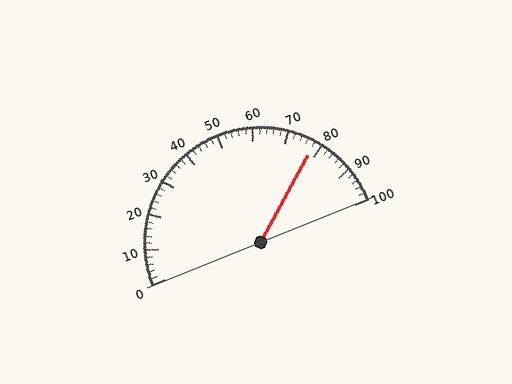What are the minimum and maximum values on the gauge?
The gauge ranges from 0 to 100.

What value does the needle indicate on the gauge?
The needle indicates approximately 78.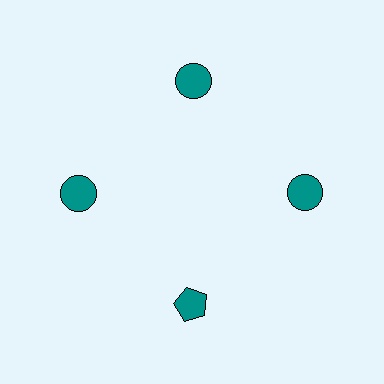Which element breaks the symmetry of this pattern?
The teal pentagon at roughly the 6 o'clock position breaks the symmetry. All other shapes are teal circles.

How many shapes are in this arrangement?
There are 4 shapes arranged in a ring pattern.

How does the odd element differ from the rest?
It has a different shape: pentagon instead of circle.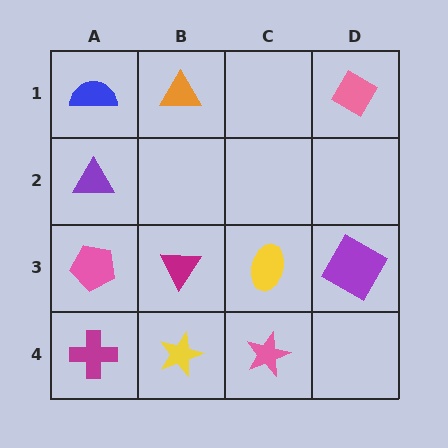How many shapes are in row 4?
3 shapes.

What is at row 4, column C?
A pink star.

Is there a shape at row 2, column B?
No, that cell is empty.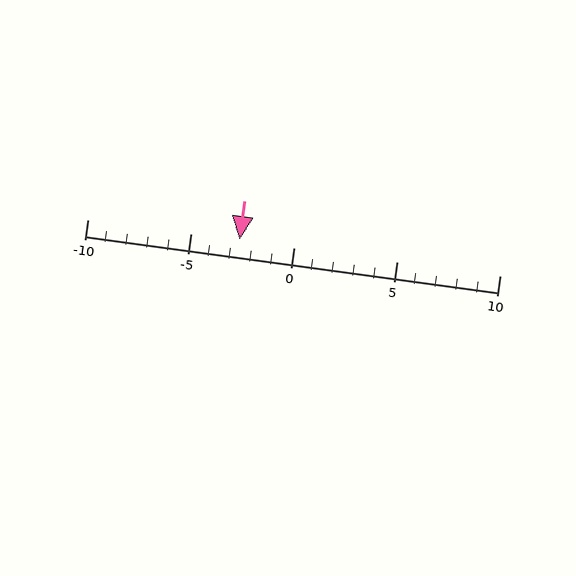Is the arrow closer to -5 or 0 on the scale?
The arrow is closer to -5.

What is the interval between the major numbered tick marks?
The major tick marks are spaced 5 units apart.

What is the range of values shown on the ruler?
The ruler shows values from -10 to 10.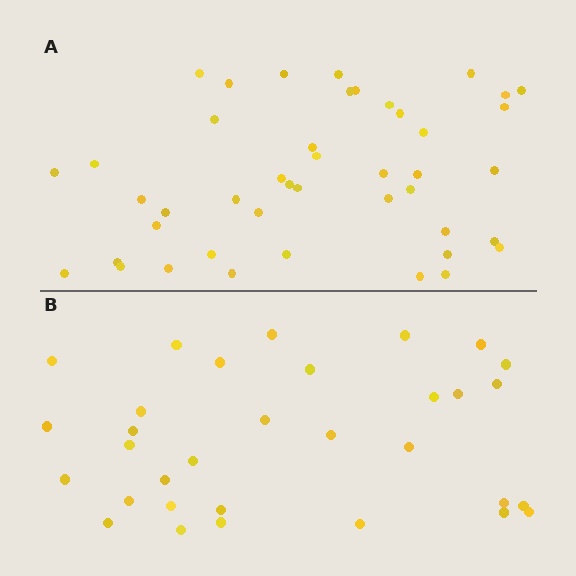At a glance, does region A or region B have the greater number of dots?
Region A (the top region) has more dots.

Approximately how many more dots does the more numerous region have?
Region A has roughly 12 or so more dots than region B.